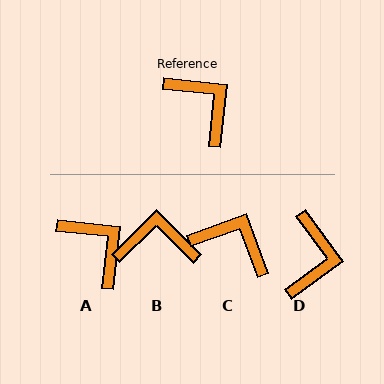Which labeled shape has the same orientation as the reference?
A.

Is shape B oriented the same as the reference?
No, it is off by about 51 degrees.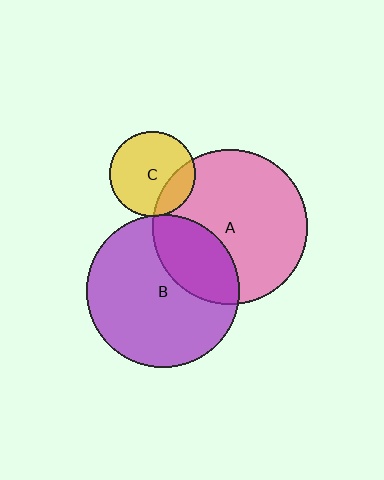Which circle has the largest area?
Circle A (pink).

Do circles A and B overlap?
Yes.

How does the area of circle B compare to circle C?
Approximately 3.2 times.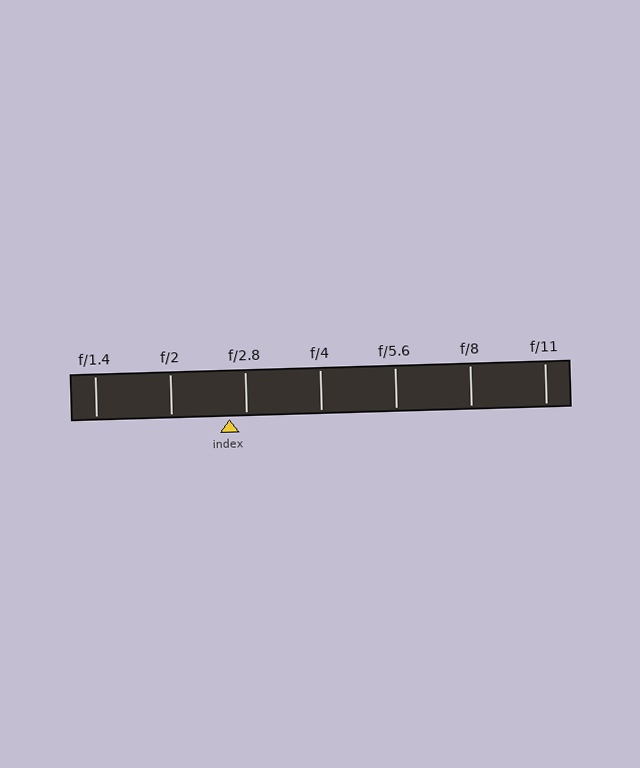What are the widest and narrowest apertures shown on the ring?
The widest aperture shown is f/1.4 and the narrowest is f/11.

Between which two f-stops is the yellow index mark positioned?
The index mark is between f/2 and f/2.8.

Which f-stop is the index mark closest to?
The index mark is closest to f/2.8.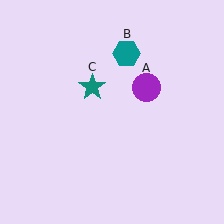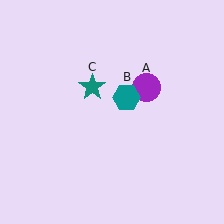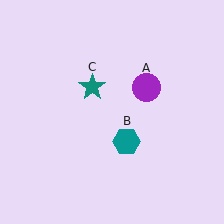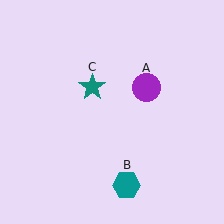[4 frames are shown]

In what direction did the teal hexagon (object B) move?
The teal hexagon (object B) moved down.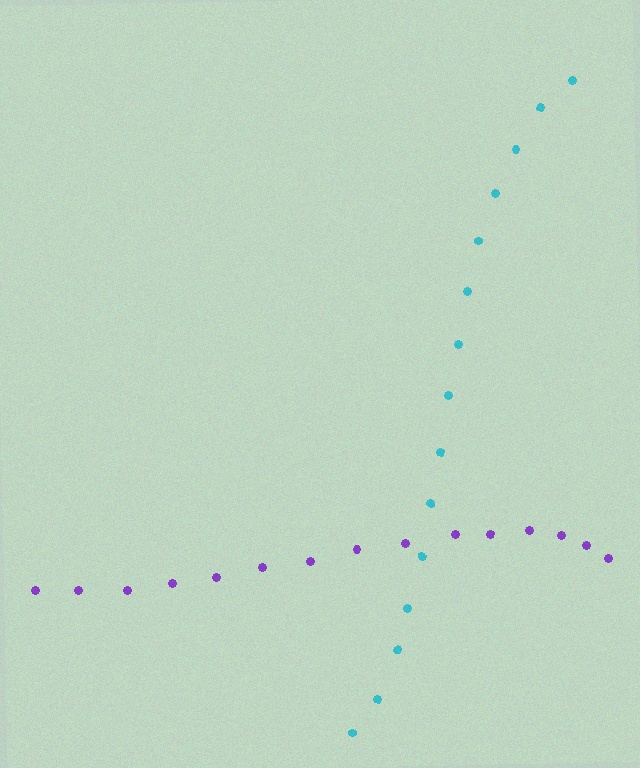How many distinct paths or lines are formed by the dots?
There are 2 distinct paths.